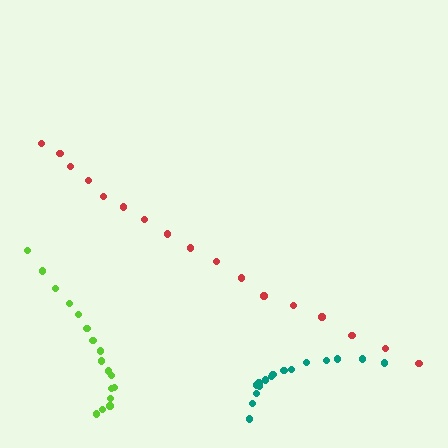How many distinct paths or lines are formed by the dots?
There are 3 distinct paths.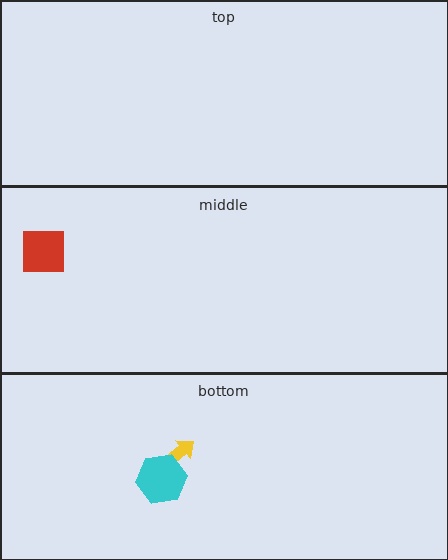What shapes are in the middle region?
The red square.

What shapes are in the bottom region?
The yellow arrow, the cyan hexagon.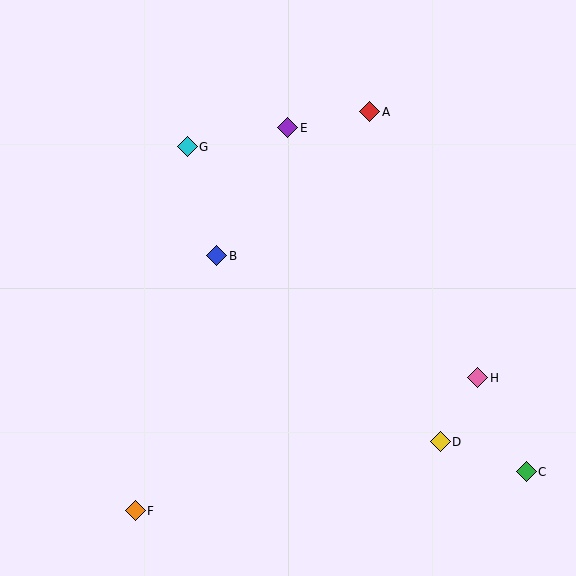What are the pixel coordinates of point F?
Point F is at (135, 511).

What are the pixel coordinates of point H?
Point H is at (478, 378).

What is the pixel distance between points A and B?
The distance between A and B is 210 pixels.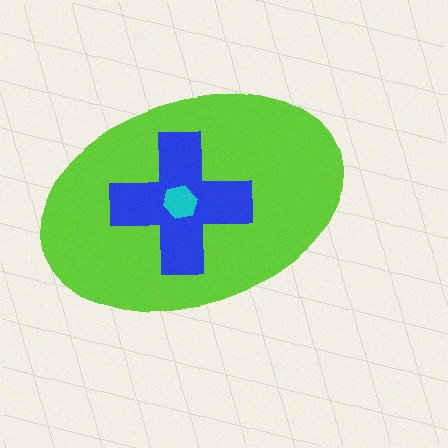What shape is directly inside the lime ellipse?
The blue cross.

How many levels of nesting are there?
3.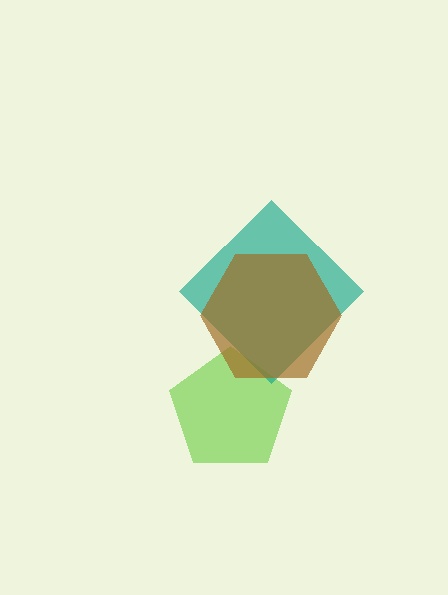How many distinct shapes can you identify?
There are 3 distinct shapes: a lime pentagon, a teal diamond, a brown hexagon.